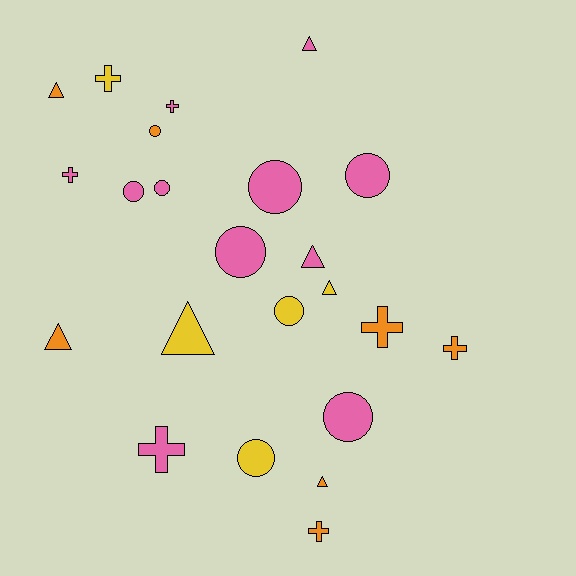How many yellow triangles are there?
There are 2 yellow triangles.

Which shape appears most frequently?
Circle, with 9 objects.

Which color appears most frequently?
Pink, with 11 objects.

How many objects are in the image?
There are 23 objects.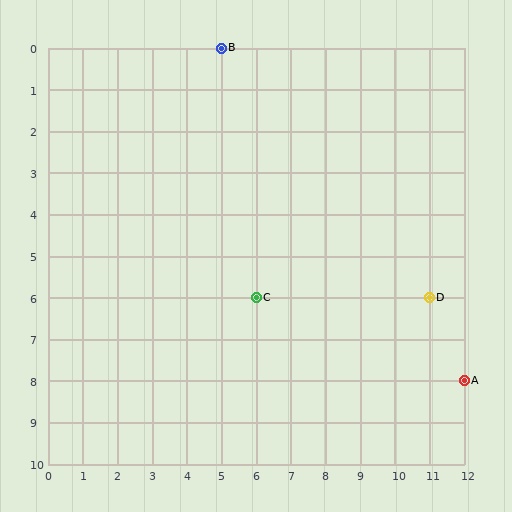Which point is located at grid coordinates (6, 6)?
Point C is at (6, 6).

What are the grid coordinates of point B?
Point B is at grid coordinates (5, 0).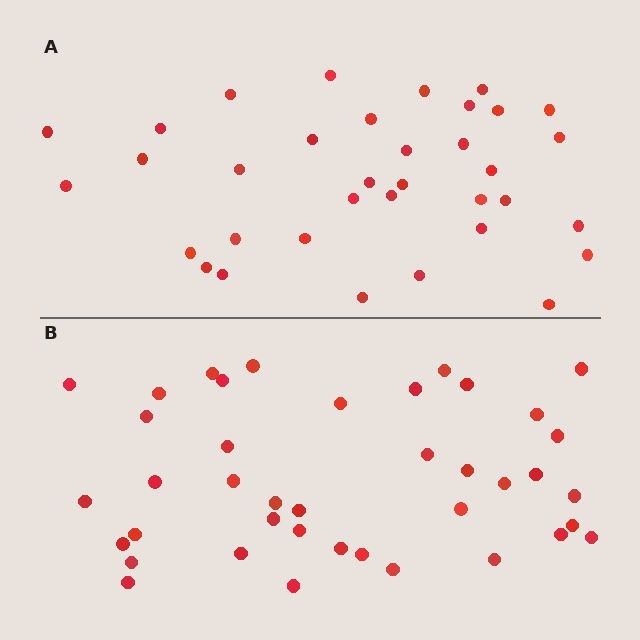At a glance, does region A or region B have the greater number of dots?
Region B (the bottom region) has more dots.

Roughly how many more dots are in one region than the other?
Region B has about 5 more dots than region A.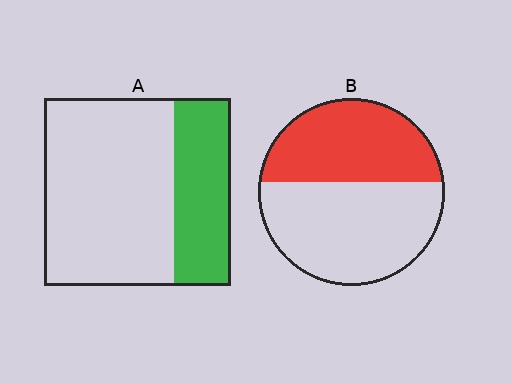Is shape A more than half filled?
No.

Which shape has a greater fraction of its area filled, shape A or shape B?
Shape B.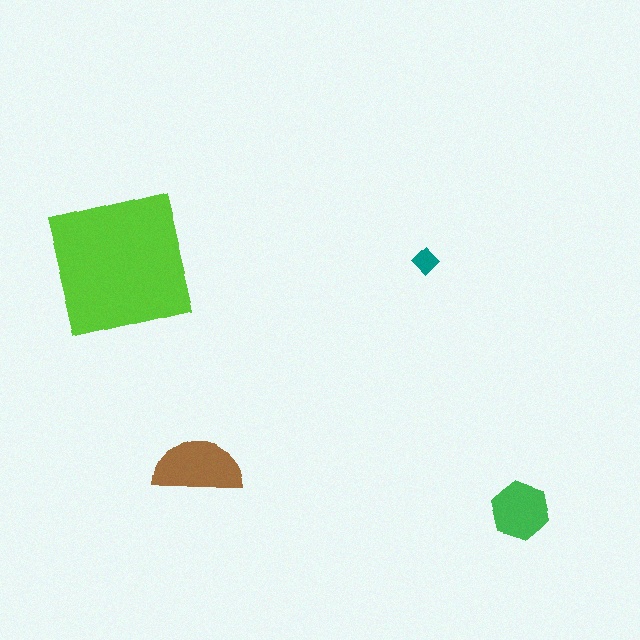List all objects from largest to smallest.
The lime square, the brown semicircle, the green hexagon, the teal diamond.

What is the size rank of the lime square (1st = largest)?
1st.